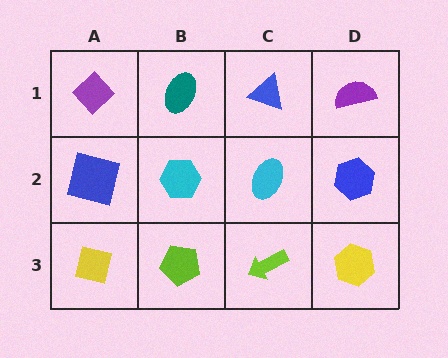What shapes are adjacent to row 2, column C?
A blue triangle (row 1, column C), a lime arrow (row 3, column C), a cyan hexagon (row 2, column B), a blue hexagon (row 2, column D).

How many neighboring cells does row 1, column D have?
2.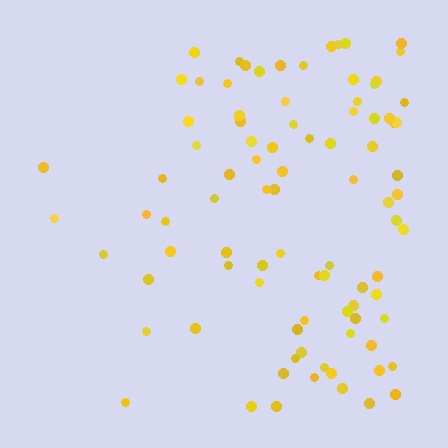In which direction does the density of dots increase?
From left to right, with the right side densest.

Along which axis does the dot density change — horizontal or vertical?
Horizontal.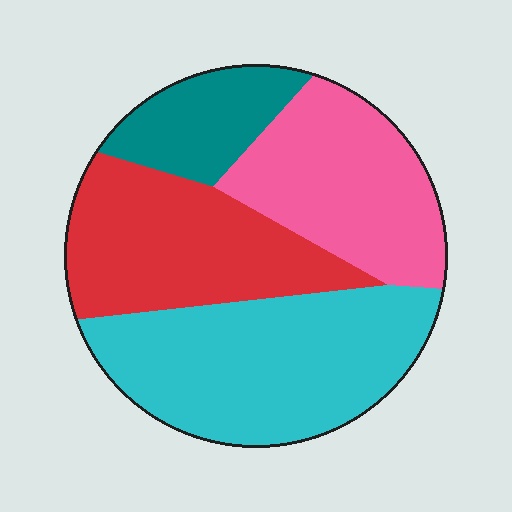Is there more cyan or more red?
Cyan.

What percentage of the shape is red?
Red covers roughly 25% of the shape.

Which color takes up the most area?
Cyan, at roughly 35%.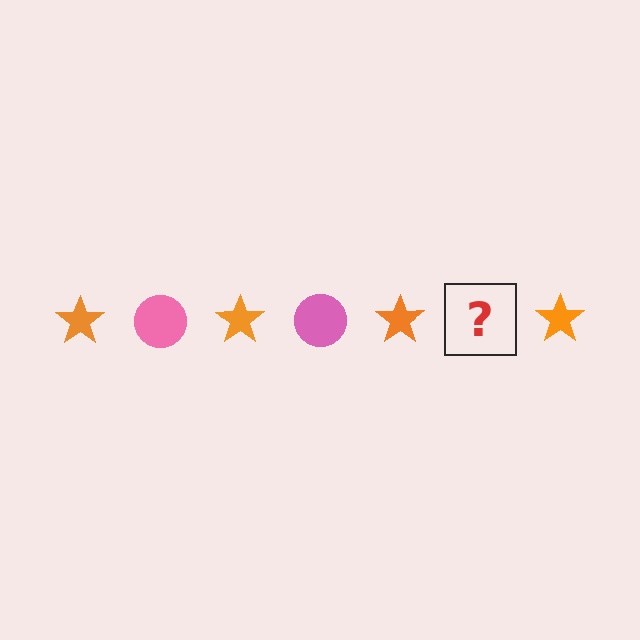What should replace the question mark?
The question mark should be replaced with a pink circle.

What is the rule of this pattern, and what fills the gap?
The rule is that the pattern alternates between orange star and pink circle. The gap should be filled with a pink circle.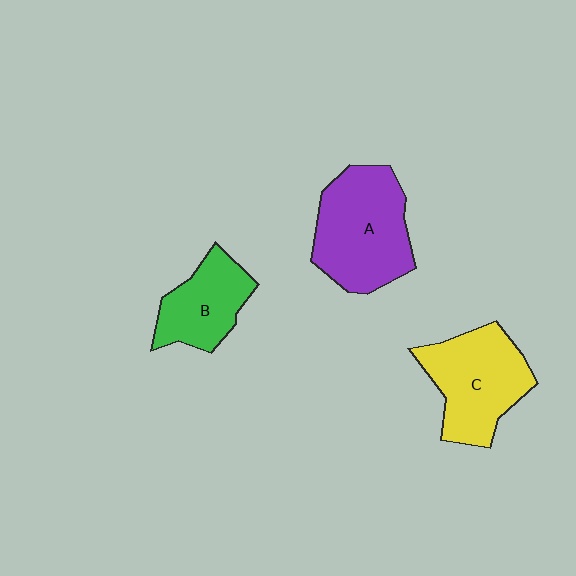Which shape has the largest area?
Shape A (purple).